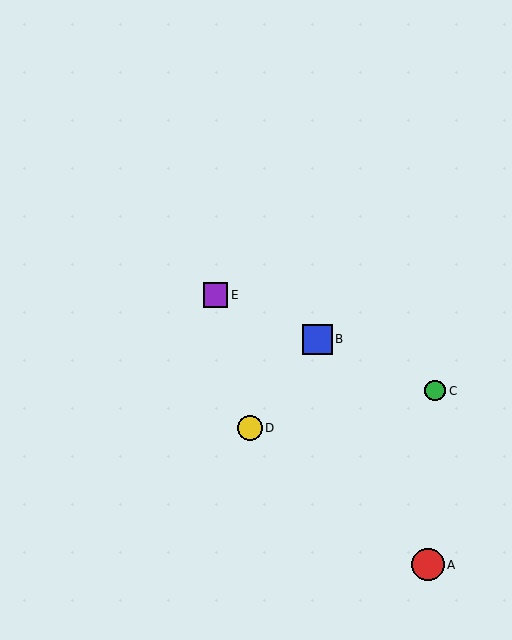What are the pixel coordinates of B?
Object B is at (317, 339).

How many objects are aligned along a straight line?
3 objects (B, C, E) are aligned along a straight line.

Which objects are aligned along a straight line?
Objects B, C, E are aligned along a straight line.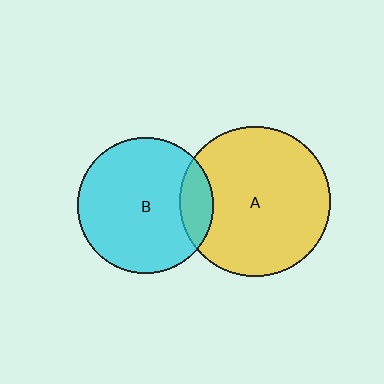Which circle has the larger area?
Circle A (yellow).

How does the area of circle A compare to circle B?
Approximately 1.2 times.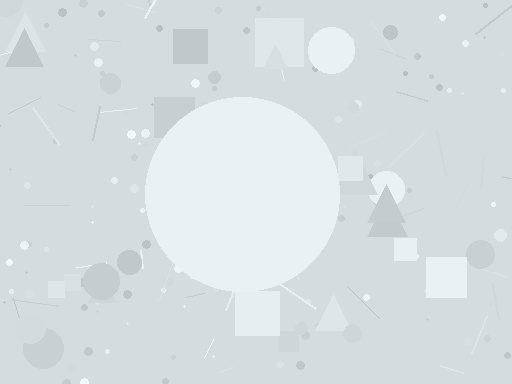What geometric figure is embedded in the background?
A circle is embedded in the background.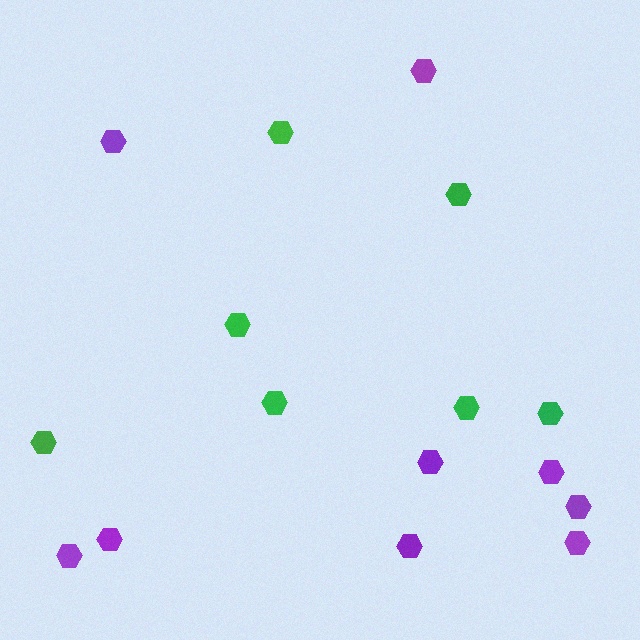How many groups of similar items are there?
There are 2 groups: one group of purple hexagons (9) and one group of green hexagons (7).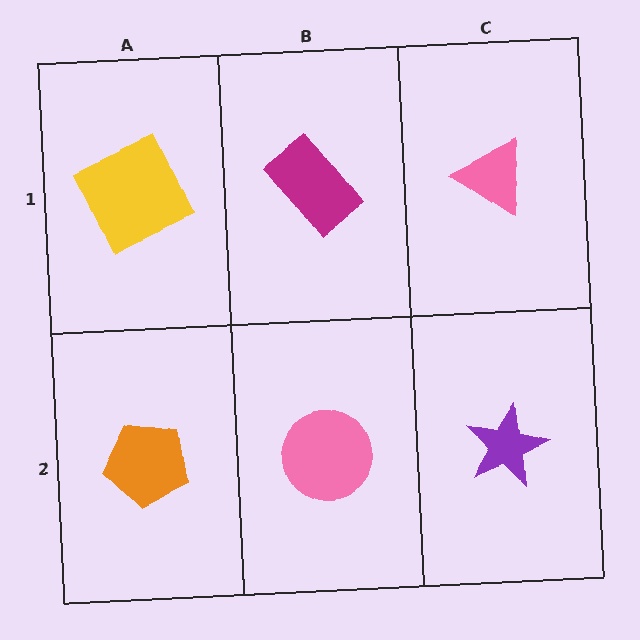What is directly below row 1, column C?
A purple star.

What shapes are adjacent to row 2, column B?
A magenta rectangle (row 1, column B), an orange pentagon (row 2, column A), a purple star (row 2, column C).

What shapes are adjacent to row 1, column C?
A purple star (row 2, column C), a magenta rectangle (row 1, column B).